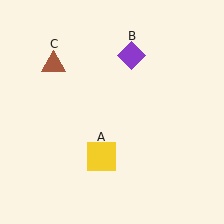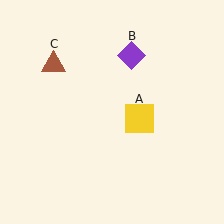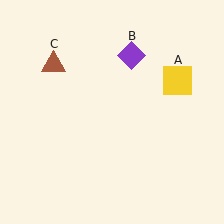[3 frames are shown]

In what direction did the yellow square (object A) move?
The yellow square (object A) moved up and to the right.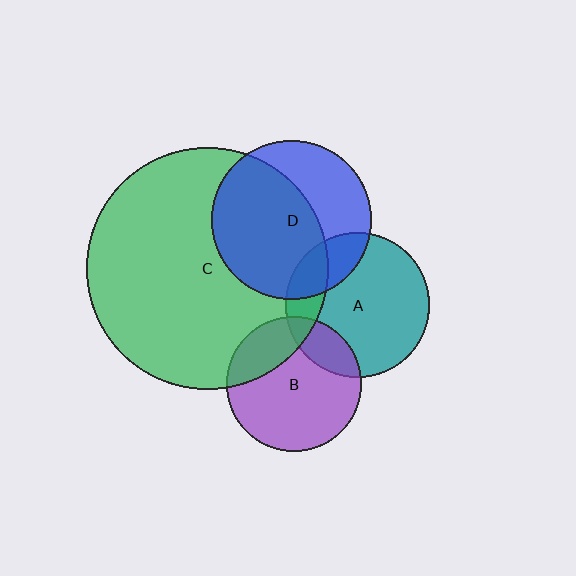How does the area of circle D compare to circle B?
Approximately 1.4 times.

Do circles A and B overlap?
Yes.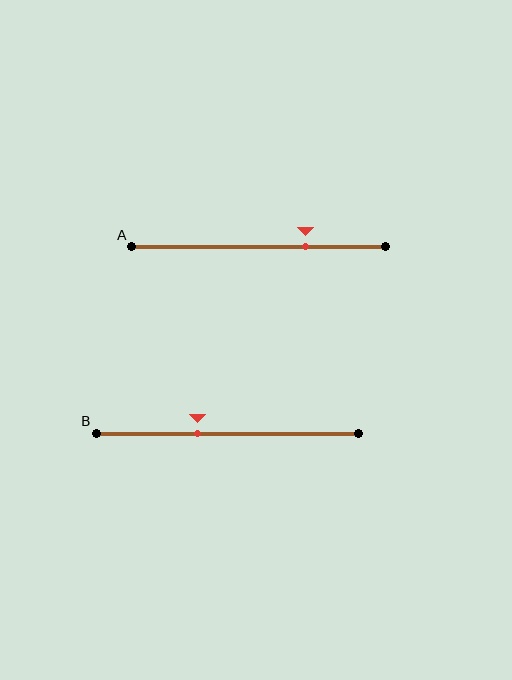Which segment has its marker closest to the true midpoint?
Segment B has its marker closest to the true midpoint.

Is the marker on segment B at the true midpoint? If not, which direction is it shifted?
No, the marker on segment B is shifted to the left by about 11% of the segment length.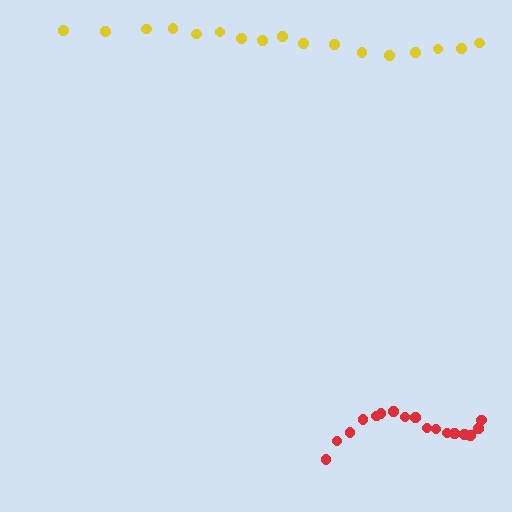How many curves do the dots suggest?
There are 2 distinct paths.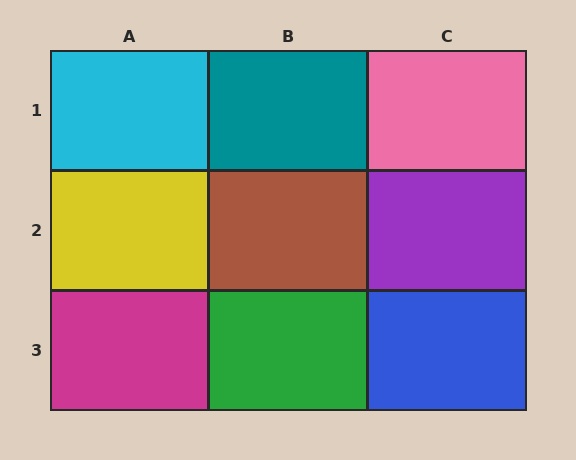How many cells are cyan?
1 cell is cyan.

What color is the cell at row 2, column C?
Purple.